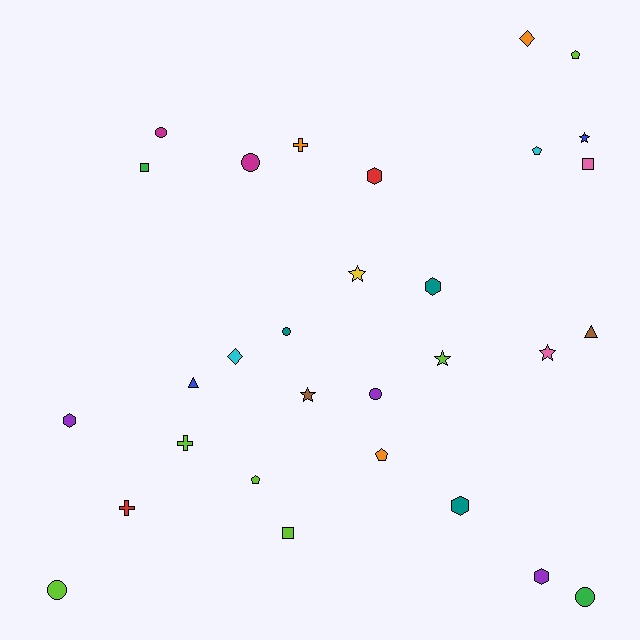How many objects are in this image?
There are 30 objects.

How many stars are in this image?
There are 5 stars.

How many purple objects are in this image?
There are 3 purple objects.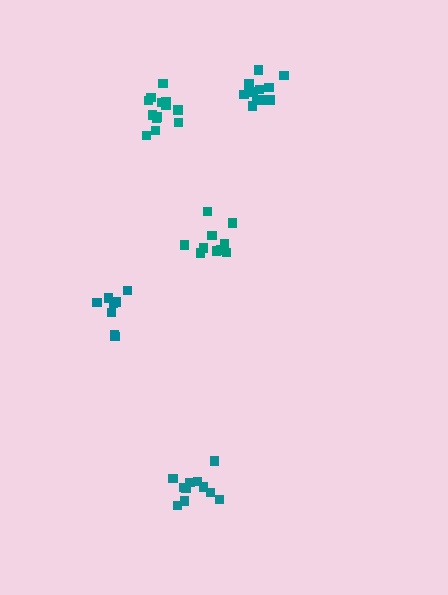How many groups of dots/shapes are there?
There are 5 groups.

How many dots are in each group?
Group 1: 13 dots, Group 2: 10 dots, Group 3: 8 dots, Group 4: 13 dots, Group 5: 11 dots (55 total).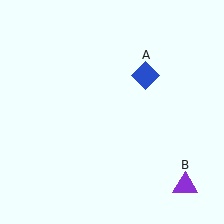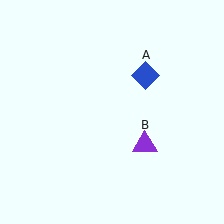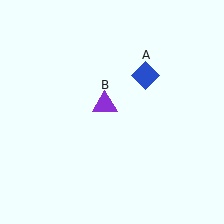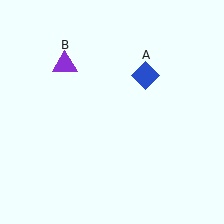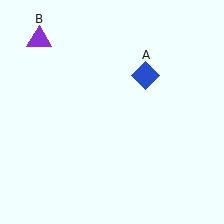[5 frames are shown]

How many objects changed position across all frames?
1 object changed position: purple triangle (object B).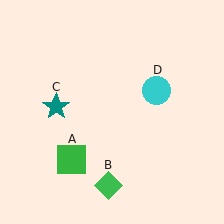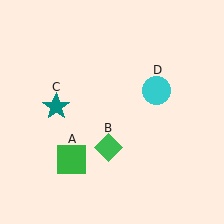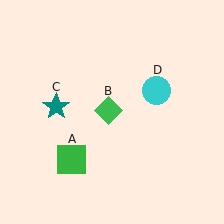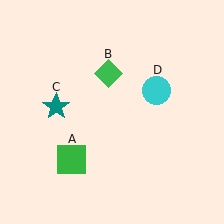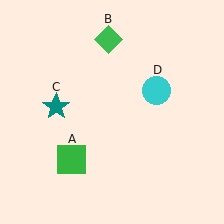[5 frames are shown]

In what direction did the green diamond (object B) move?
The green diamond (object B) moved up.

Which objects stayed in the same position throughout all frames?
Green square (object A) and teal star (object C) and cyan circle (object D) remained stationary.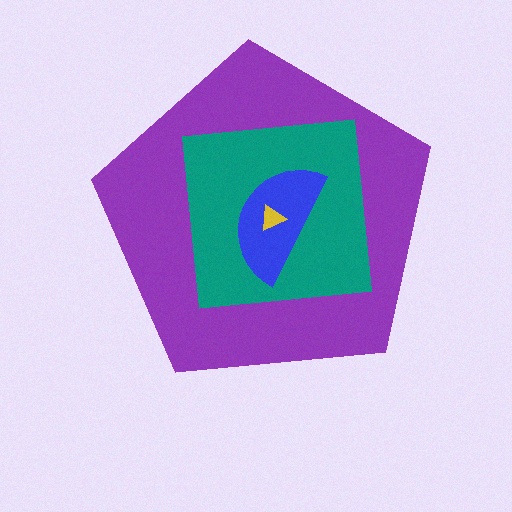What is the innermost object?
The yellow triangle.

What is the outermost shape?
The purple pentagon.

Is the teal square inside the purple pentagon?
Yes.